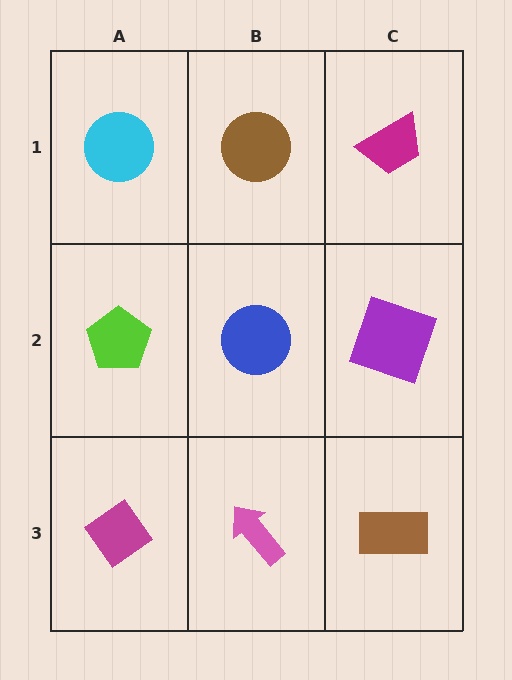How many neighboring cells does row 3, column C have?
2.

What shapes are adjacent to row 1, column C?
A purple square (row 2, column C), a brown circle (row 1, column B).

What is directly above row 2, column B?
A brown circle.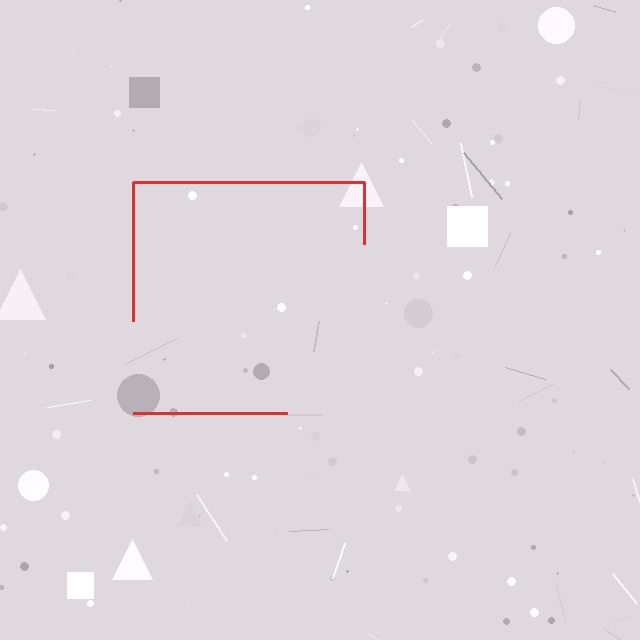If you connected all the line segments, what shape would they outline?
They would outline a square.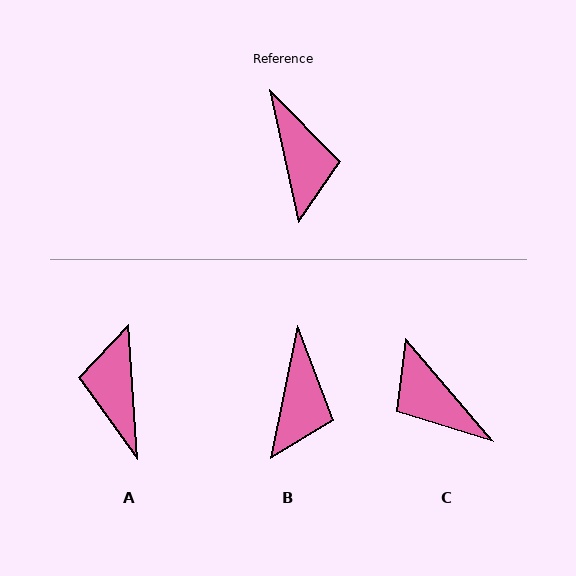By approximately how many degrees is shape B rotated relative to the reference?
Approximately 24 degrees clockwise.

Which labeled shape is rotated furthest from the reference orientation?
A, about 171 degrees away.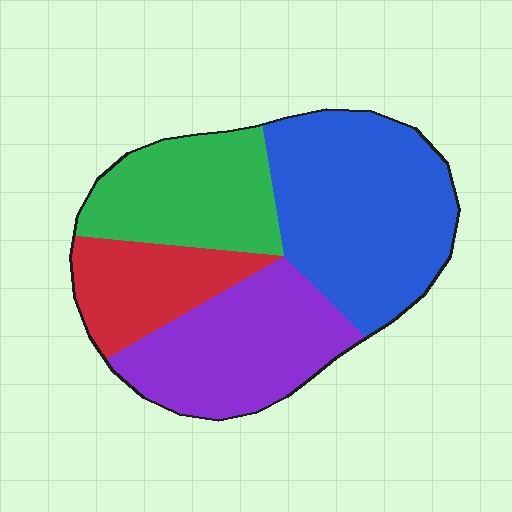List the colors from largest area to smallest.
From largest to smallest: blue, purple, green, red.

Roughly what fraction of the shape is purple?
Purple covers 26% of the shape.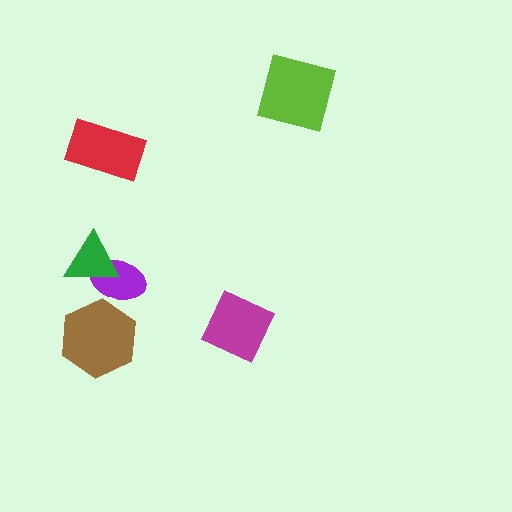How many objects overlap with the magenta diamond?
0 objects overlap with the magenta diamond.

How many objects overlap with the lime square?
0 objects overlap with the lime square.